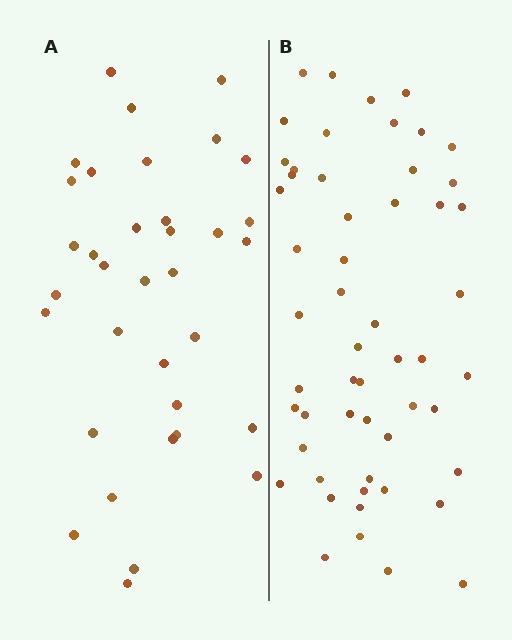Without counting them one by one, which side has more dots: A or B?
Region B (the right region) has more dots.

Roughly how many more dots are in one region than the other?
Region B has approximately 20 more dots than region A.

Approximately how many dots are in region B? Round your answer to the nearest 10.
About 50 dots. (The exact count is 54, which rounds to 50.)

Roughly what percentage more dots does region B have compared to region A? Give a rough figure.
About 55% more.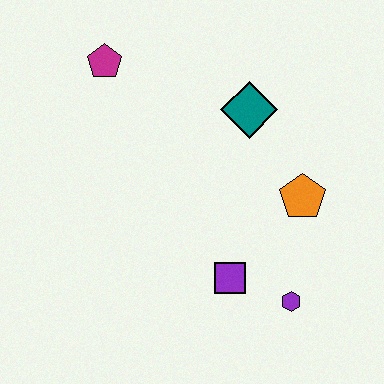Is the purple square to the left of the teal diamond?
Yes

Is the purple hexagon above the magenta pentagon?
No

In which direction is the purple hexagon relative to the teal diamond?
The purple hexagon is below the teal diamond.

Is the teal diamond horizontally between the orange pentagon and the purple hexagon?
No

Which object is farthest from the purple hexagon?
The magenta pentagon is farthest from the purple hexagon.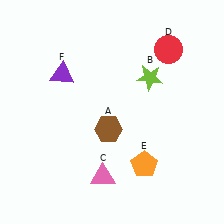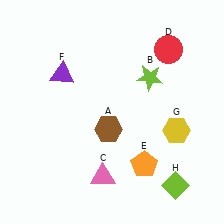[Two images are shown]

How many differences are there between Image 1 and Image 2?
There are 2 differences between the two images.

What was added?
A yellow hexagon (G), a lime diamond (H) were added in Image 2.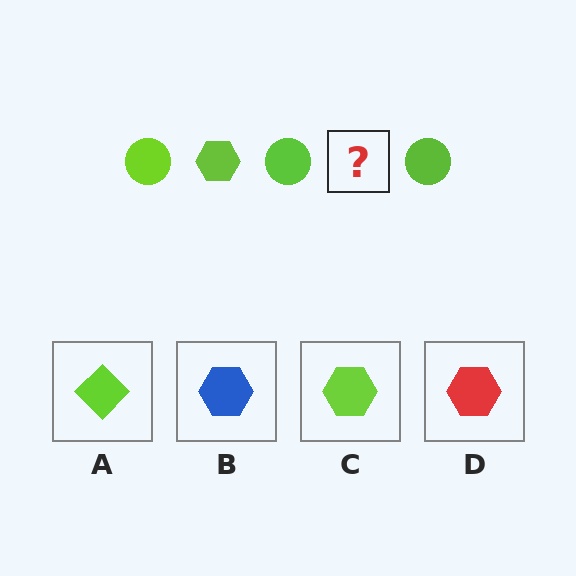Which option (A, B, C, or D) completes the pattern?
C.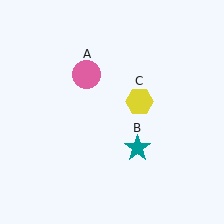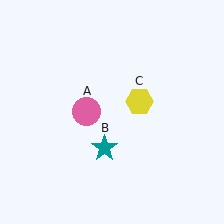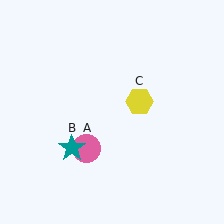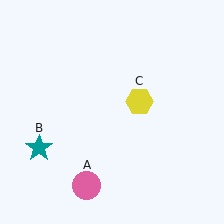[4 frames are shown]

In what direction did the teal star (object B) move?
The teal star (object B) moved left.